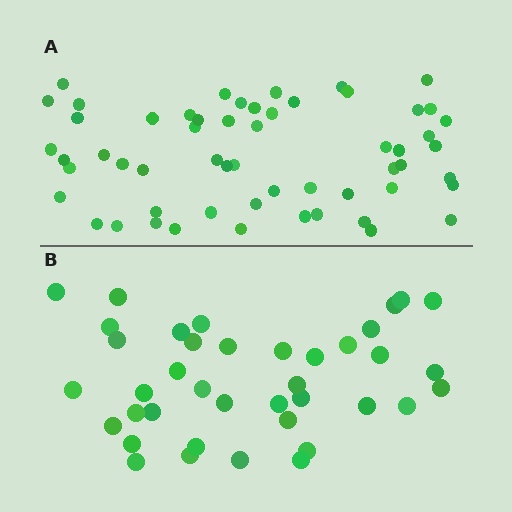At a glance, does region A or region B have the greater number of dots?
Region A (the top region) has more dots.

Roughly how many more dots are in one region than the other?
Region A has approximately 20 more dots than region B.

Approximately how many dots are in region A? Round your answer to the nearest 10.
About 60 dots. (The exact count is 57, which rounds to 60.)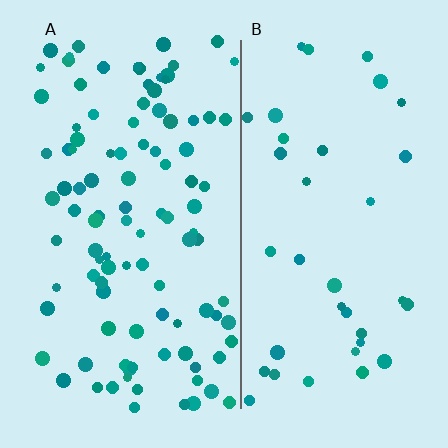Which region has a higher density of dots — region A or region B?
A (the left).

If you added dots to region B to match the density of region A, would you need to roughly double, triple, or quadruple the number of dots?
Approximately triple.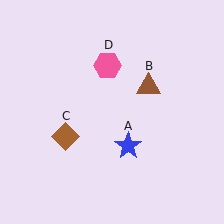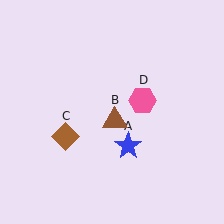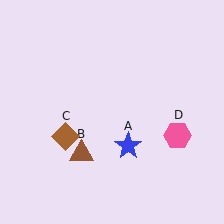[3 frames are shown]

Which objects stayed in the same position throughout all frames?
Blue star (object A) and brown diamond (object C) remained stationary.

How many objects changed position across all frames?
2 objects changed position: brown triangle (object B), pink hexagon (object D).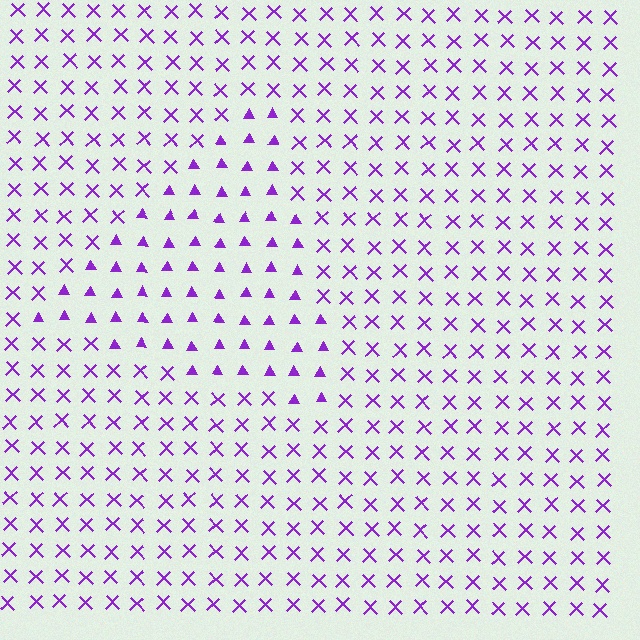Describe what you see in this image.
The image is filled with small purple elements arranged in a uniform grid. A triangle-shaped region contains triangles, while the surrounding area contains X marks. The boundary is defined purely by the change in element shape.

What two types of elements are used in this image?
The image uses triangles inside the triangle region and X marks outside it.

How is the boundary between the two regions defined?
The boundary is defined by a change in element shape: triangles inside vs. X marks outside. All elements share the same color and spacing.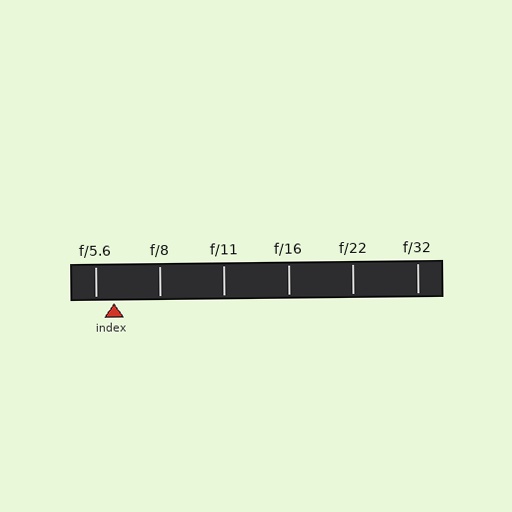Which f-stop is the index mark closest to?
The index mark is closest to f/5.6.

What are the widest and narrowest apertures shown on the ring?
The widest aperture shown is f/5.6 and the narrowest is f/32.